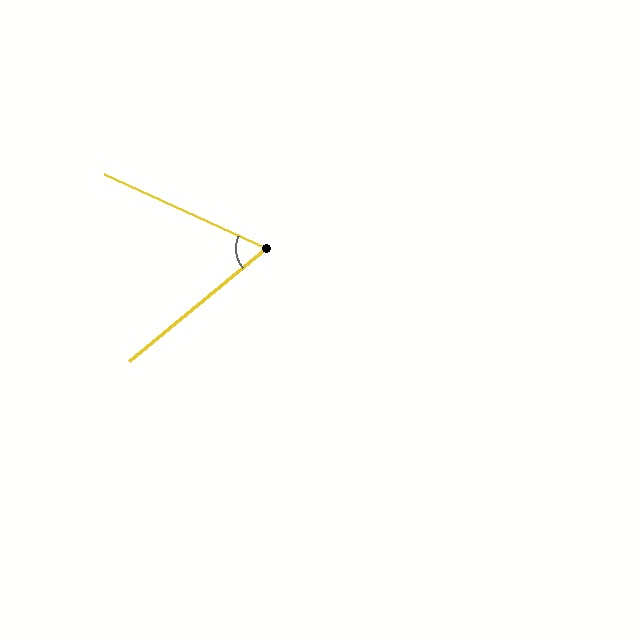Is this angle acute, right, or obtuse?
It is acute.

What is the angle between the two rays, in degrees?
Approximately 64 degrees.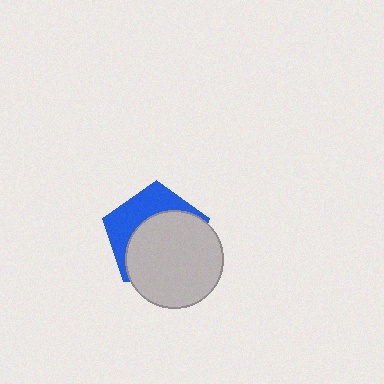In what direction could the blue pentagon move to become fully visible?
The blue pentagon could move toward the upper-left. That would shift it out from behind the light gray circle entirely.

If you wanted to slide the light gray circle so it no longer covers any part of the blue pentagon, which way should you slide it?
Slide it toward the lower-right — that is the most direct way to separate the two shapes.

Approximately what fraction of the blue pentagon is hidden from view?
Roughly 62% of the blue pentagon is hidden behind the light gray circle.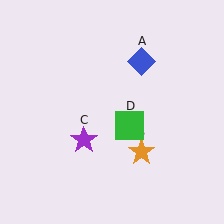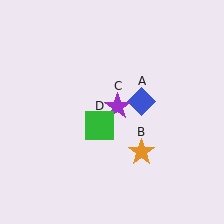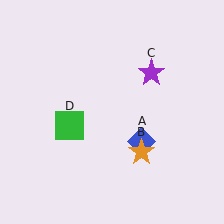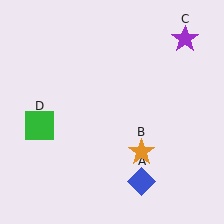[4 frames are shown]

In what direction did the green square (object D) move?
The green square (object D) moved left.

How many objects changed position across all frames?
3 objects changed position: blue diamond (object A), purple star (object C), green square (object D).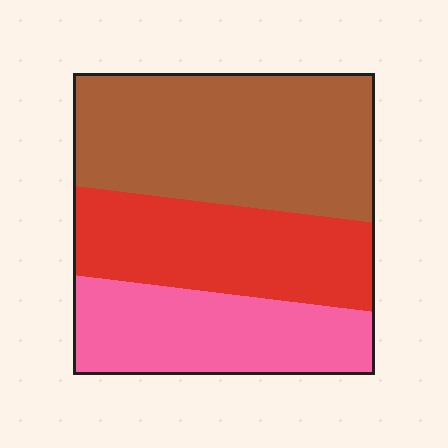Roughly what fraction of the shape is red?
Red takes up about one third (1/3) of the shape.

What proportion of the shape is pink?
Pink covers roughly 25% of the shape.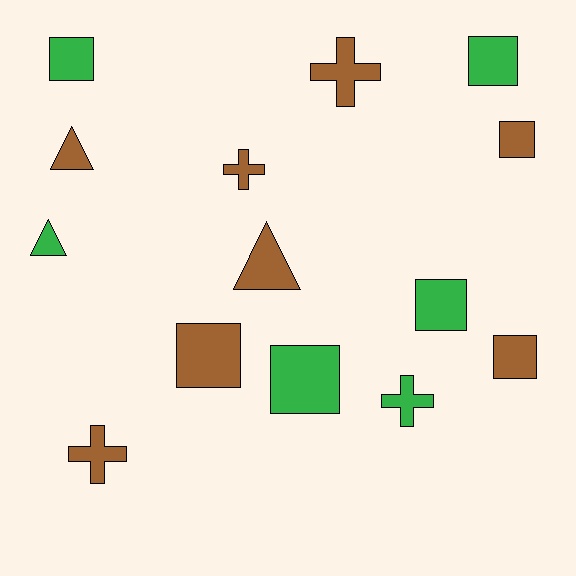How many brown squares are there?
There are 3 brown squares.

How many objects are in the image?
There are 14 objects.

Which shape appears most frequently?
Square, with 7 objects.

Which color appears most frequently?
Brown, with 8 objects.